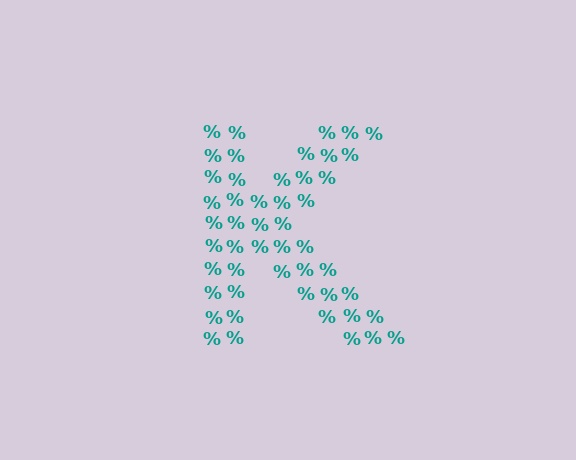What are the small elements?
The small elements are percent signs.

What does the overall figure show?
The overall figure shows the letter K.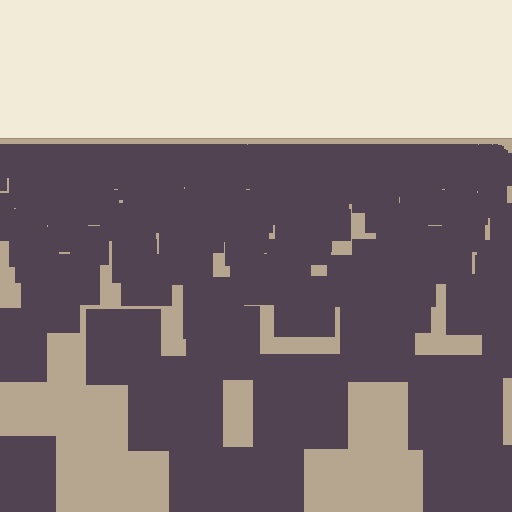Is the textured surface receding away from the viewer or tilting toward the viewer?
The surface is receding away from the viewer. Texture elements get smaller and denser toward the top.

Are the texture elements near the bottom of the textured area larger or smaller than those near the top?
Larger. Near the bottom, elements are closer to the viewer and appear at a bigger on-screen size.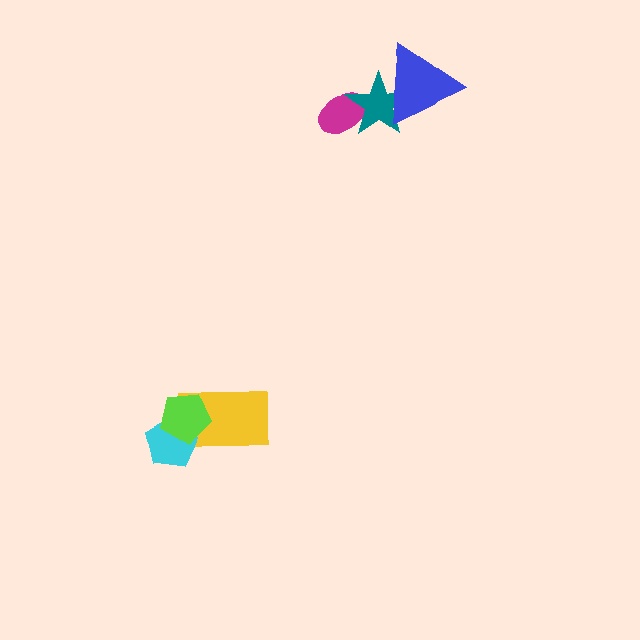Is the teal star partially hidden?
Yes, it is partially covered by another shape.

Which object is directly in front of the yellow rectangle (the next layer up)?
The cyan pentagon is directly in front of the yellow rectangle.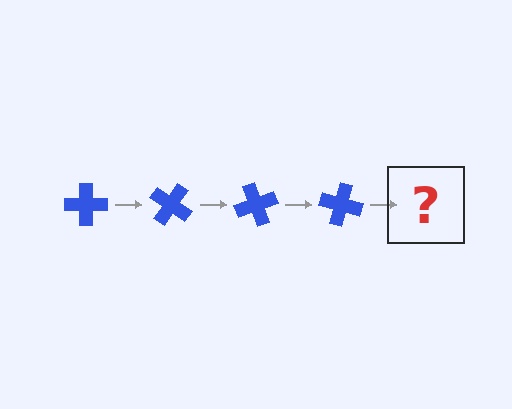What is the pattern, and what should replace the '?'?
The pattern is that the cross rotates 35 degrees each step. The '?' should be a blue cross rotated 140 degrees.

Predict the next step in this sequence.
The next step is a blue cross rotated 140 degrees.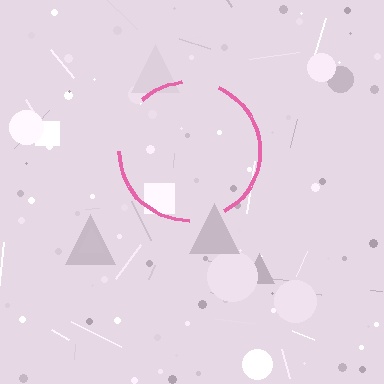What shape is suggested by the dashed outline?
The dashed outline suggests a circle.